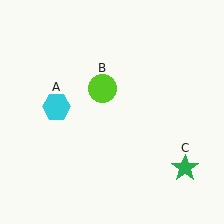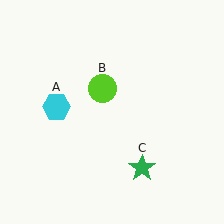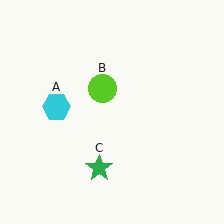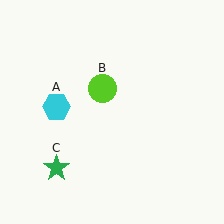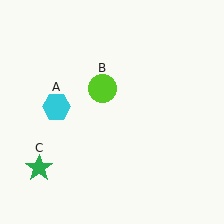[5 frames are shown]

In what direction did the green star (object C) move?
The green star (object C) moved left.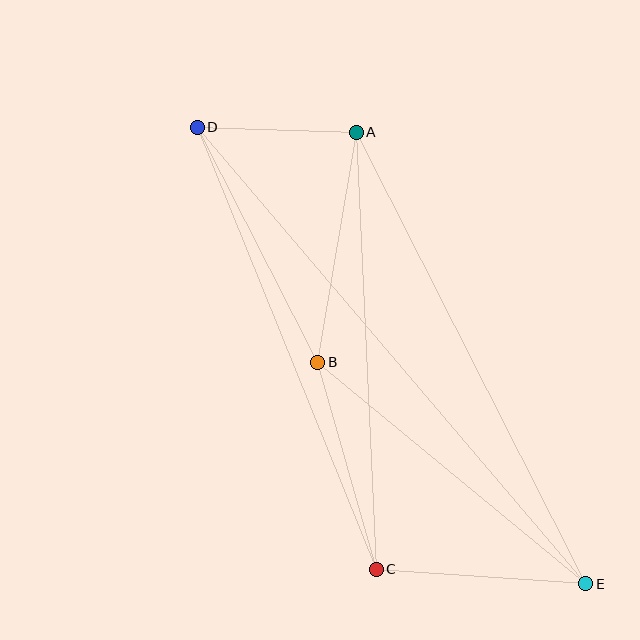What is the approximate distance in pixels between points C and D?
The distance between C and D is approximately 477 pixels.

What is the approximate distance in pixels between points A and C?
The distance between A and C is approximately 438 pixels.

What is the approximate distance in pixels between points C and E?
The distance between C and E is approximately 210 pixels.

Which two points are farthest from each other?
Points D and E are farthest from each other.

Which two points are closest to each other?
Points A and D are closest to each other.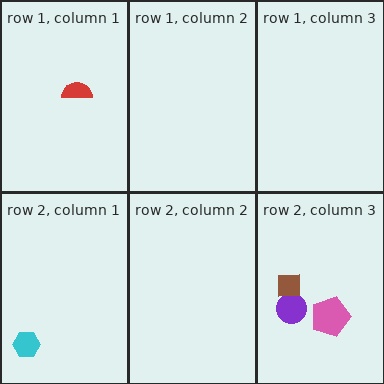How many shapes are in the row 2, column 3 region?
3.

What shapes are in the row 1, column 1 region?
The red semicircle.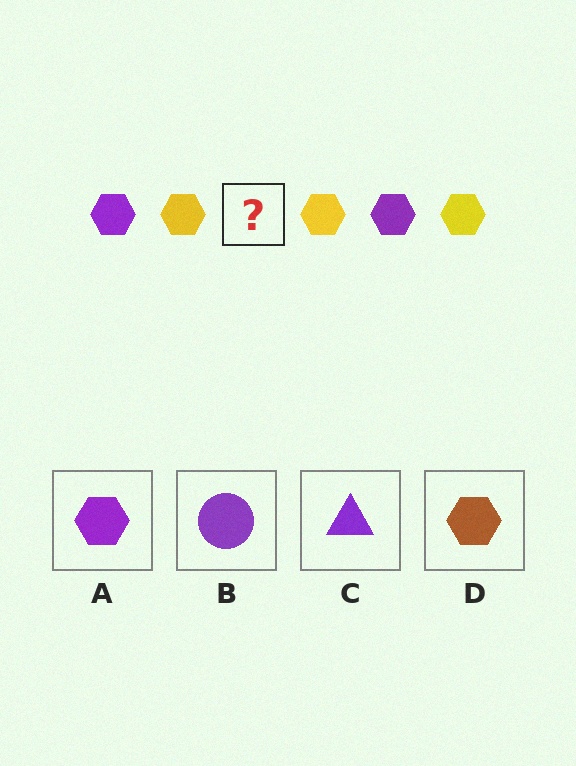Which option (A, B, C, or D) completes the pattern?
A.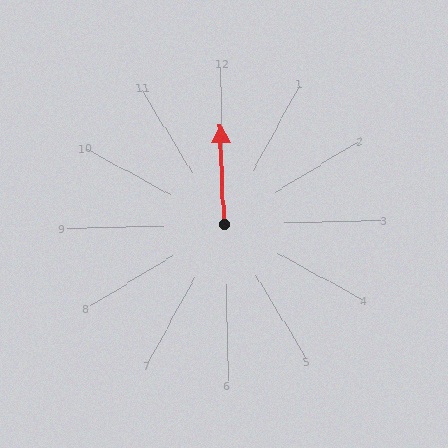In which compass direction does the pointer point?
North.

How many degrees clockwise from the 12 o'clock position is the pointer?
Approximately 359 degrees.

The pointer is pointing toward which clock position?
Roughly 12 o'clock.